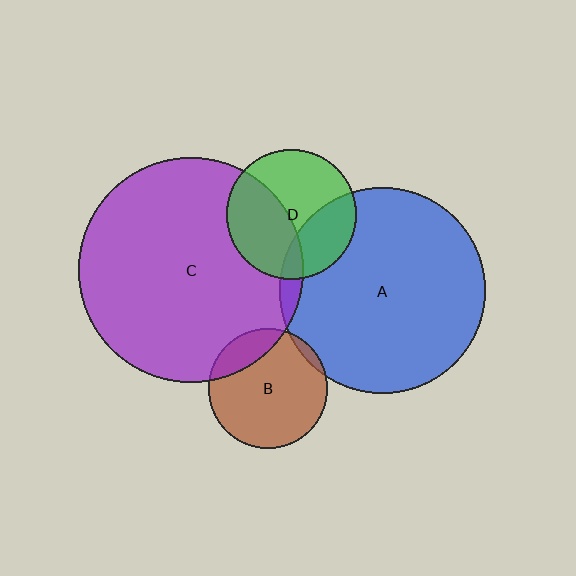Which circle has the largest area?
Circle C (purple).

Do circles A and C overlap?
Yes.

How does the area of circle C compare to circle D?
Approximately 3.0 times.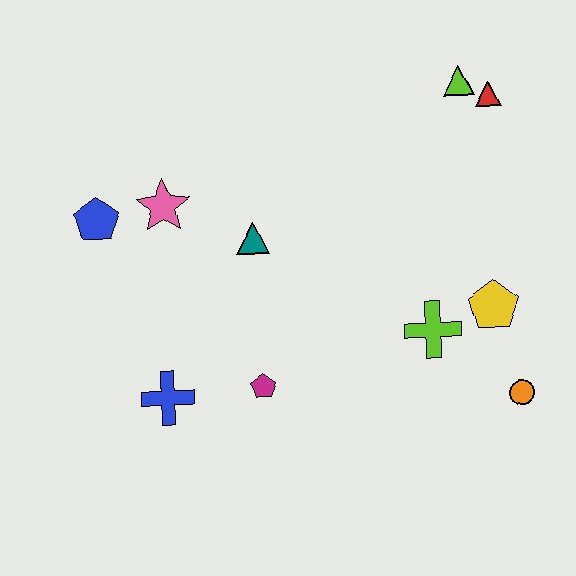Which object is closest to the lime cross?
The yellow pentagon is closest to the lime cross.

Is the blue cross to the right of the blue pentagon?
Yes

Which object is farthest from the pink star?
The orange circle is farthest from the pink star.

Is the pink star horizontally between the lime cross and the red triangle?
No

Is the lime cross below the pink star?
Yes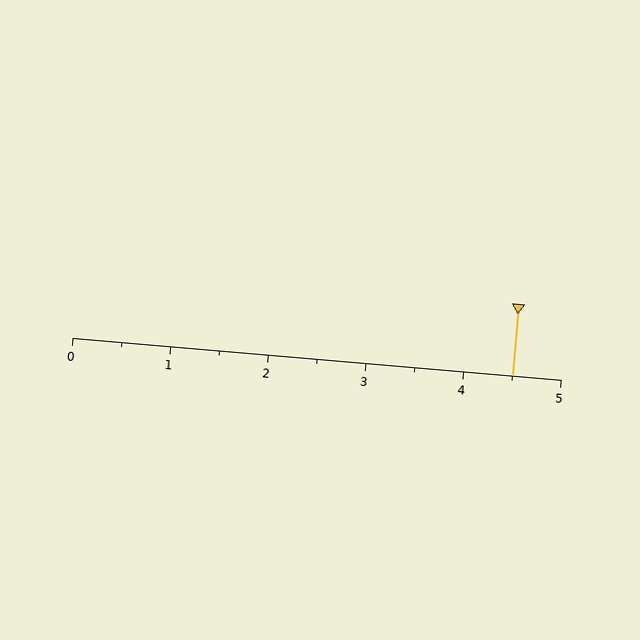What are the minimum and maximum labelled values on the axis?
The axis runs from 0 to 5.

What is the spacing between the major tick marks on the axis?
The major ticks are spaced 1 apart.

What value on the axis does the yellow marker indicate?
The marker indicates approximately 4.5.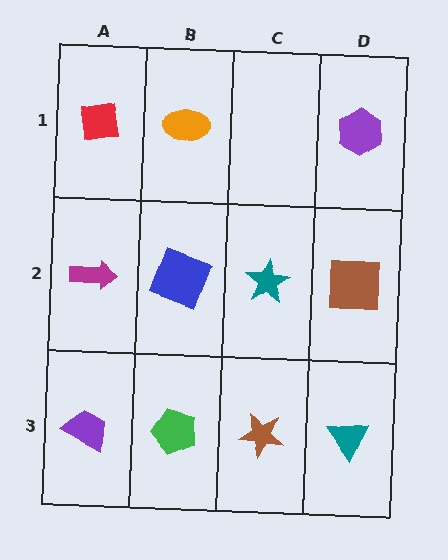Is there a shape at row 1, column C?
No, that cell is empty.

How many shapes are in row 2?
4 shapes.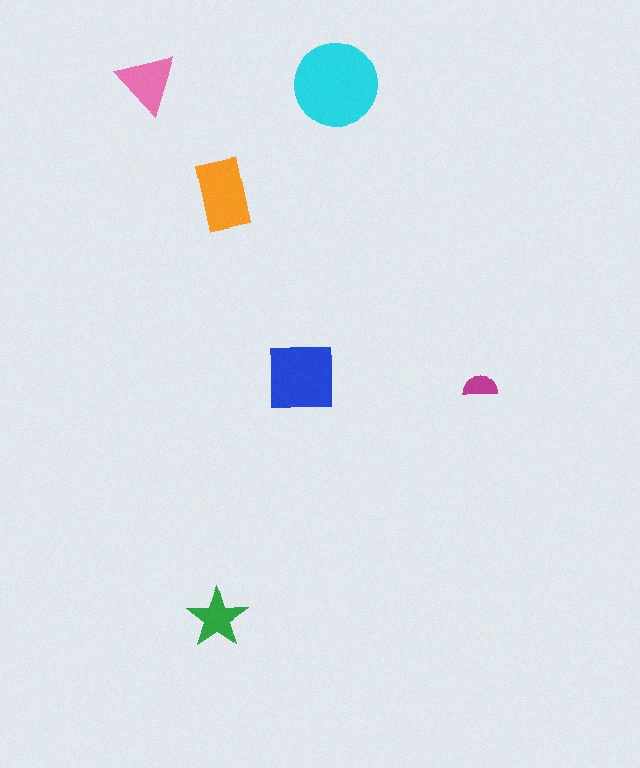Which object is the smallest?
The magenta semicircle.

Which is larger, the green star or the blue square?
The blue square.